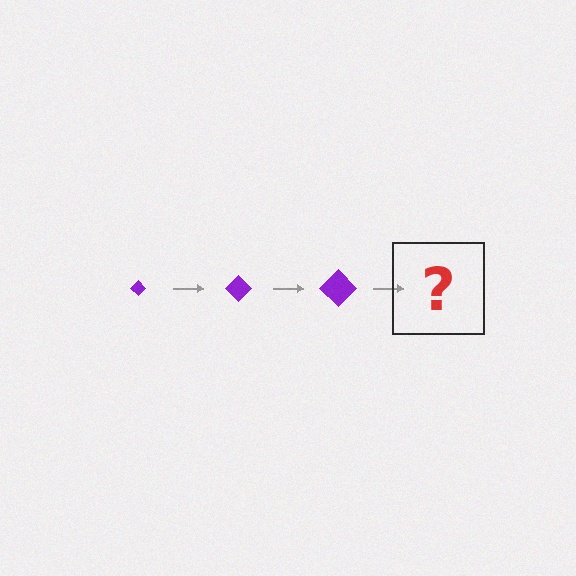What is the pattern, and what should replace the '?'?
The pattern is that the diamond gets progressively larger each step. The '?' should be a purple diamond, larger than the previous one.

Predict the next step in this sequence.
The next step is a purple diamond, larger than the previous one.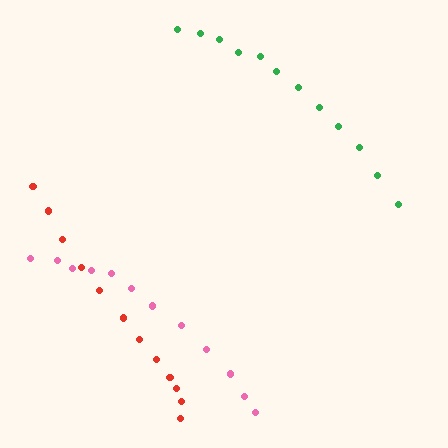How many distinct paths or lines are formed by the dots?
There are 3 distinct paths.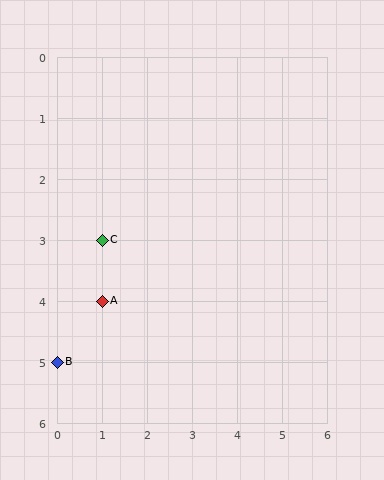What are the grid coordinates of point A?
Point A is at grid coordinates (1, 4).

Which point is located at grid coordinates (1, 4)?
Point A is at (1, 4).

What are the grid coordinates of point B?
Point B is at grid coordinates (0, 5).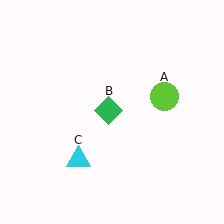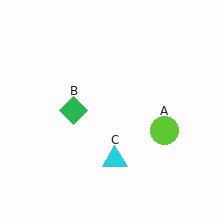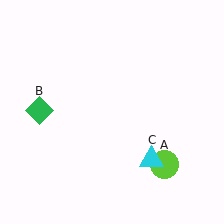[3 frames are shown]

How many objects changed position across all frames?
3 objects changed position: lime circle (object A), green diamond (object B), cyan triangle (object C).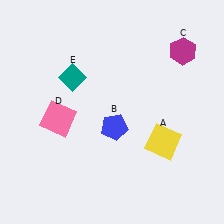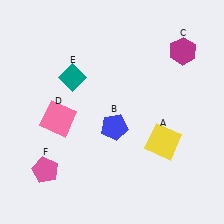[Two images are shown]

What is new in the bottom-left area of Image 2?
A pink pentagon (F) was added in the bottom-left area of Image 2.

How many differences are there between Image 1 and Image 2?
There is 1 difference between the two images.